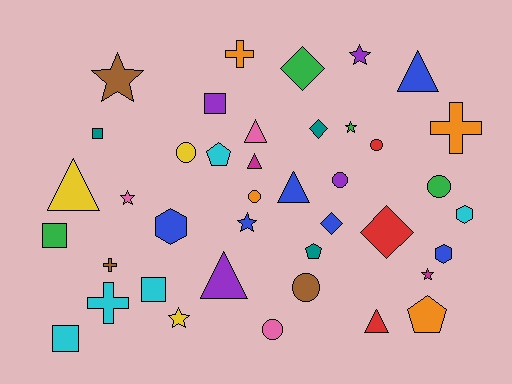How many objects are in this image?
There are 40 objects.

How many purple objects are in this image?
There are 4 purple objects.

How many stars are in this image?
There are 7 stars.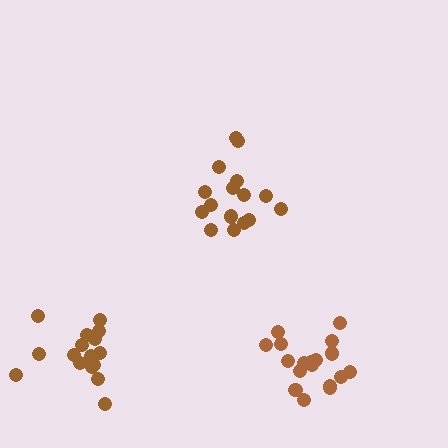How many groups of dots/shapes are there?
There are 3 groups.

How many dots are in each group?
Group 1: 16 dots, Group 2: 16 dots, Group 3: 19 dots (51 total).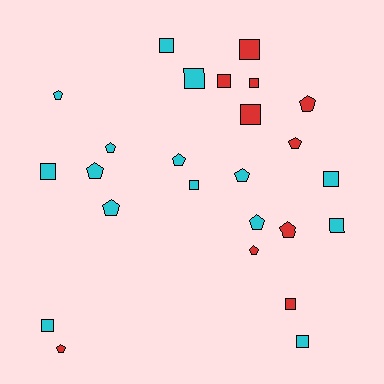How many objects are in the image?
There are 25 objects.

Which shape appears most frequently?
Square, with 13 objects.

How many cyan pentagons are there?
There are 7 cyan pentagons.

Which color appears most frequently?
Cyan, with 15 objects.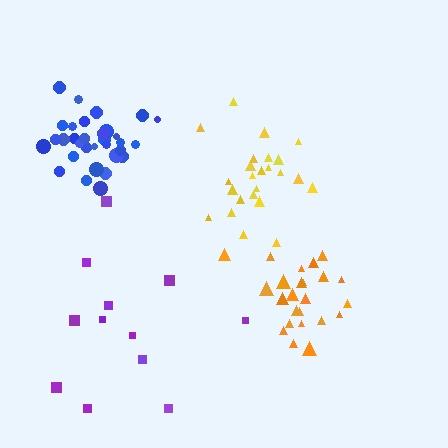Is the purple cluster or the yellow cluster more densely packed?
Yellow.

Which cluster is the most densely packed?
Blue.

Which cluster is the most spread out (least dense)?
Purple.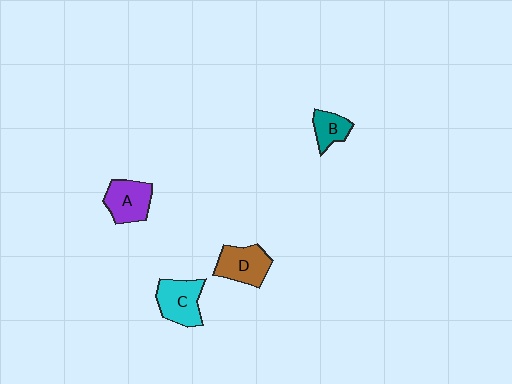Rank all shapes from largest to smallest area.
From largest to smallest: C (cyan), D (brown), A (purple), B (teal).